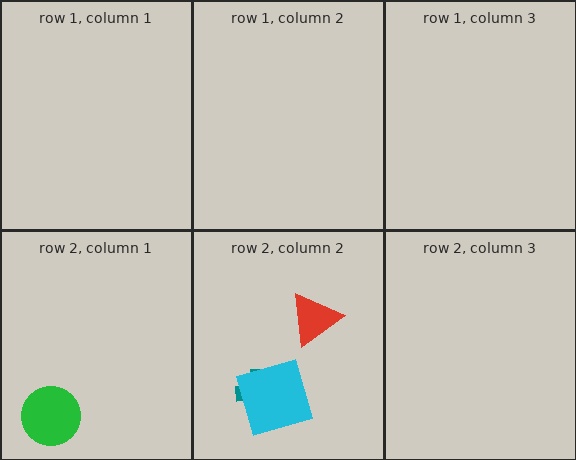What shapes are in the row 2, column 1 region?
The green circle.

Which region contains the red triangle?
The row 2, column 2 region.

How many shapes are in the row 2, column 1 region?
1.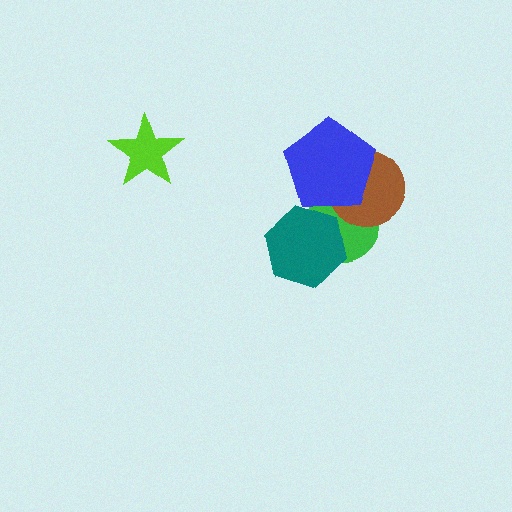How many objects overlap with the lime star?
0 objects overlap with the lime star.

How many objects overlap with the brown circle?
2 objects overlap with the brown circle.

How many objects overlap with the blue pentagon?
2 objects overlap with the blue pentagon.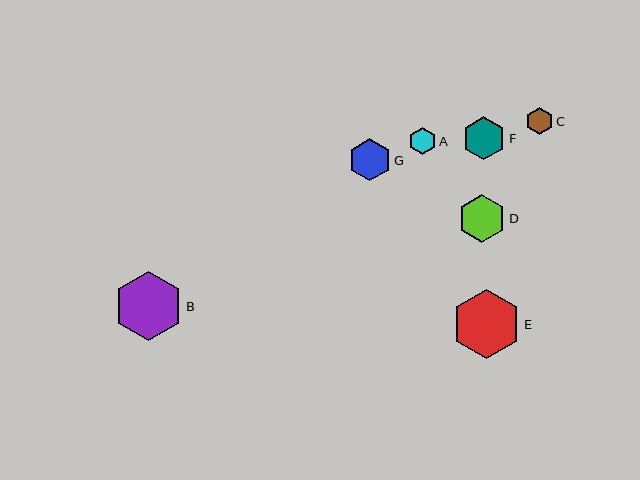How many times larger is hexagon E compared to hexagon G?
Hexagon E is approximately 1.6 times the size of hexagon G.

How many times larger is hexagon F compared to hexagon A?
Hexagon F is approximately 1.6 times the size of hexagon A.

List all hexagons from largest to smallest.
From largest to smallest: E, B, D, F, G, C, A.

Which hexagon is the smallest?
Hexagon A is the smallest with a size of approximately 27 pixels.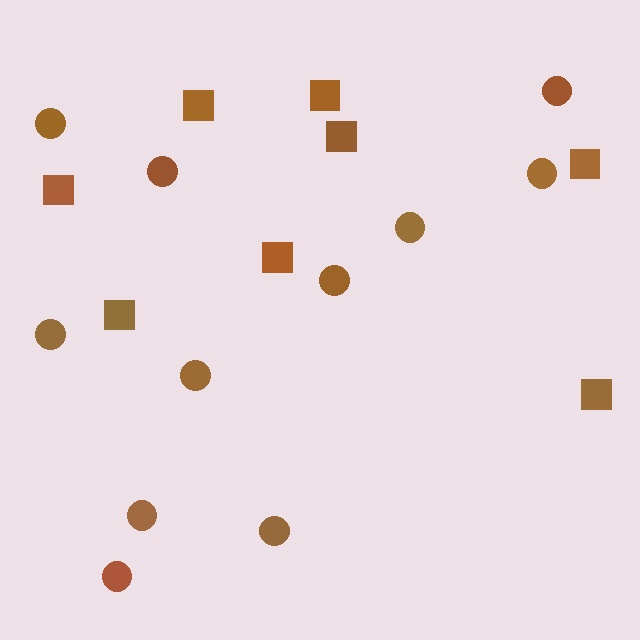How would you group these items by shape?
There are 2 groups: one group of circles (11) and one group of squares (8).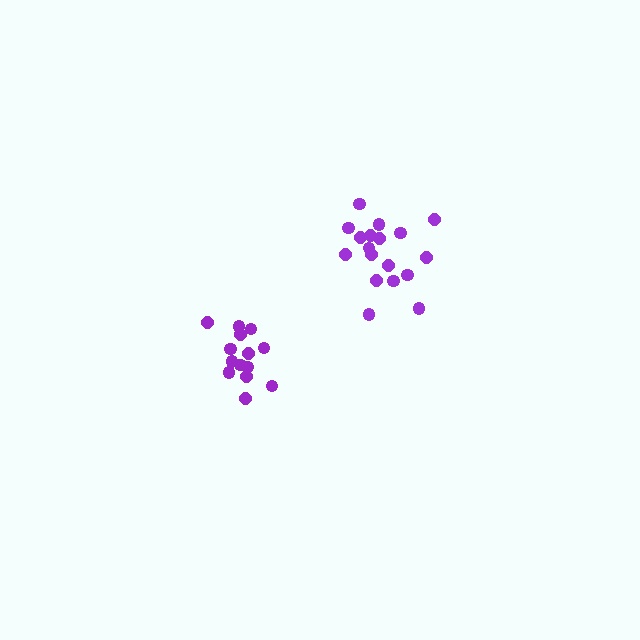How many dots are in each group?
Group 1: 14 dots, Group 2: 18 dots (32 total).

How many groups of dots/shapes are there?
There are 2 groups.